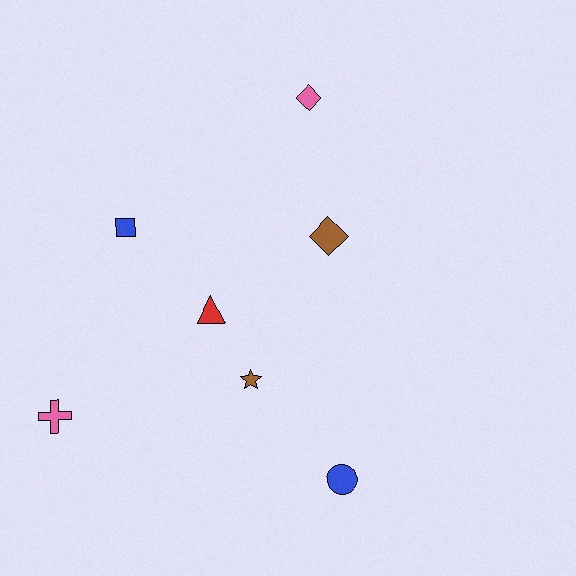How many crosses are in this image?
There is 1 cross.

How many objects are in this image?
There are 7 objects.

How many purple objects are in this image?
There are no purple objects.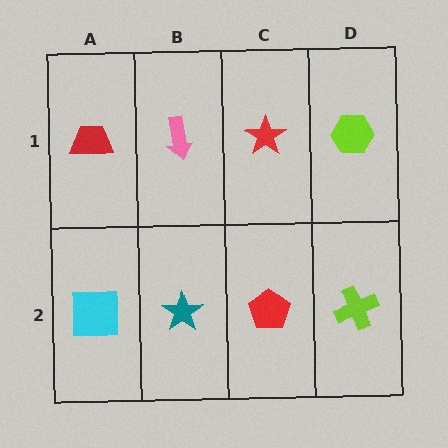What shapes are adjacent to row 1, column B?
A teal star (row 2, column B), a red trapezoid (row 1, column A), a red star (row 1, column C).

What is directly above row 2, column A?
A red trapezoid.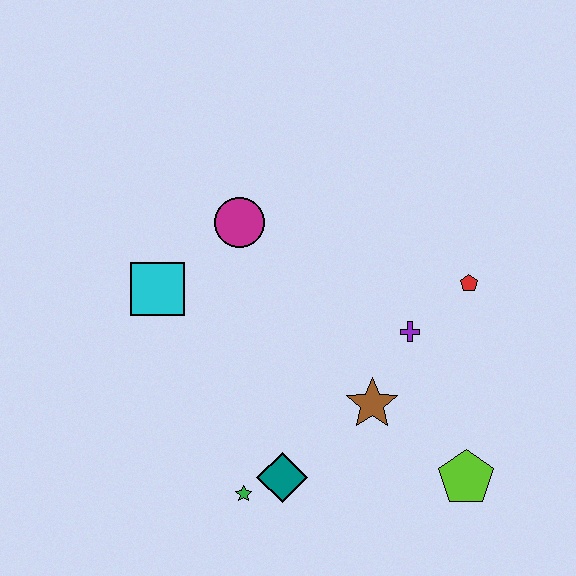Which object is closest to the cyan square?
The magenta circle is closest to the cyan square.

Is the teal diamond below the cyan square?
Yes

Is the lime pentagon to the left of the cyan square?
No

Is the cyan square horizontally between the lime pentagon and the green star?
No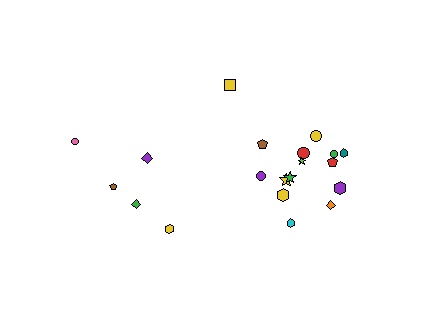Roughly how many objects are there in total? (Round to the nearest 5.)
Roughly 20 objects in total.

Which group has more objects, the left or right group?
The right group.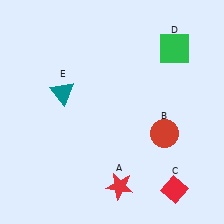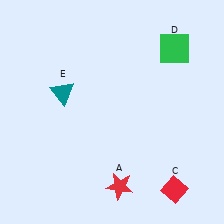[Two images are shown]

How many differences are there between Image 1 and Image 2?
There is 1 difference between the two images.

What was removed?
The red circle (B) was removed in Image 2.